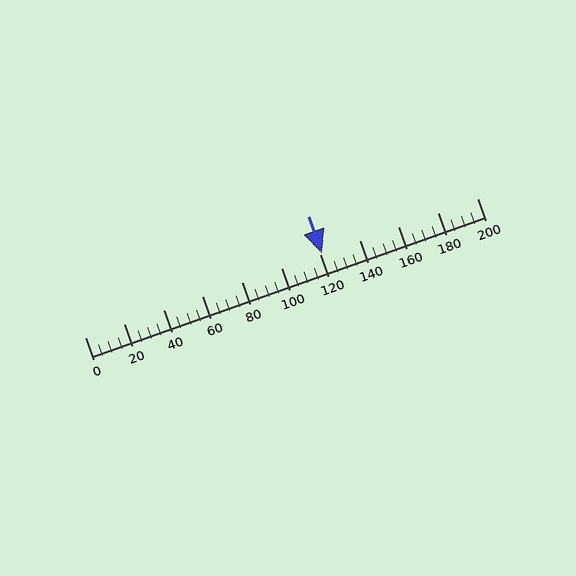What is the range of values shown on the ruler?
The ruler shows values from 0 to 200.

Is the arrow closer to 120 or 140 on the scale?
The arrow is closer to 120.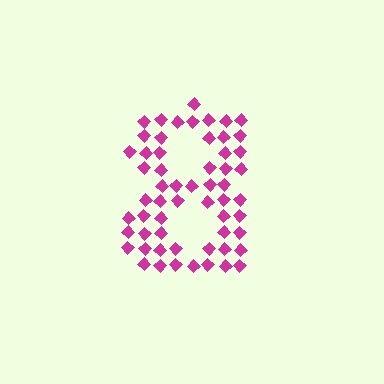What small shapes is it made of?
It is made of small diamonds.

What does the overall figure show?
The overall figure shows the digit 8.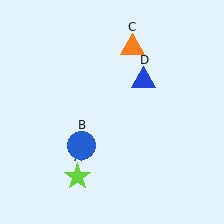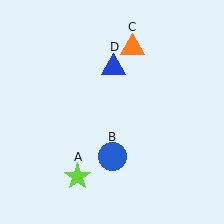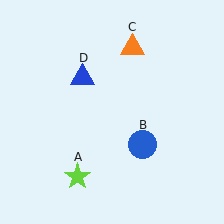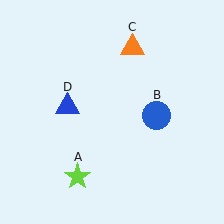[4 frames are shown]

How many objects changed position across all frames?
2 objects changed position: blue circle (object B), blue triangle (object D).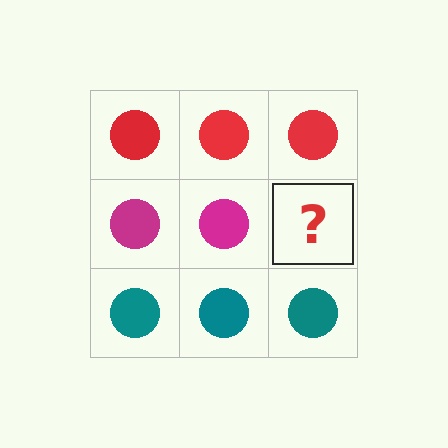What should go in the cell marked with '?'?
The missing cell should contain a magenta circle.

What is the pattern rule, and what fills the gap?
The rule is that each row has a consistent color. The gap should be filled with a magenta circle.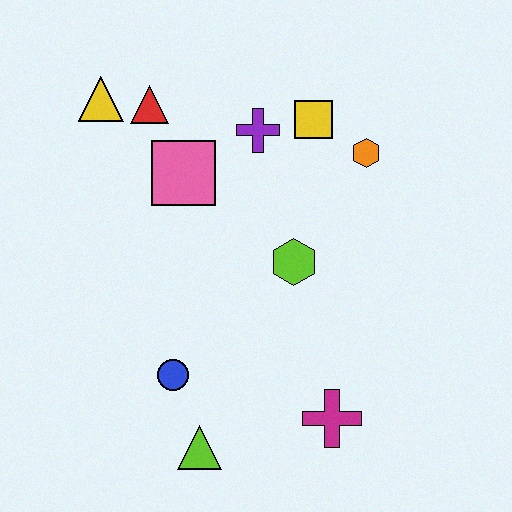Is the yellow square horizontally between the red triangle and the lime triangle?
No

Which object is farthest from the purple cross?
The lime triangle is farthest from the purple cross.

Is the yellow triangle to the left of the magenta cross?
Yes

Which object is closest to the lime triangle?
The blue circle is closest to the lime triangle.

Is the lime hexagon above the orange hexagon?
No